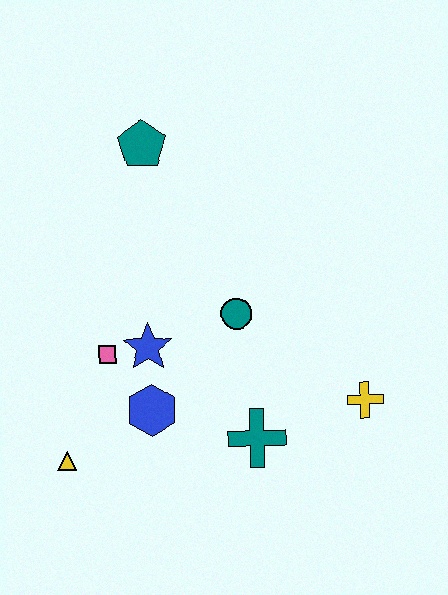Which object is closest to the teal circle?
The blue star is closest to the teal circle.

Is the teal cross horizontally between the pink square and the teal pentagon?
No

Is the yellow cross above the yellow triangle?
Yes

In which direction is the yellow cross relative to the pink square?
The yellow cross is to the right of the pink square.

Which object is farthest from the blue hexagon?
The teal pentagon is farthest from the blue hexagon.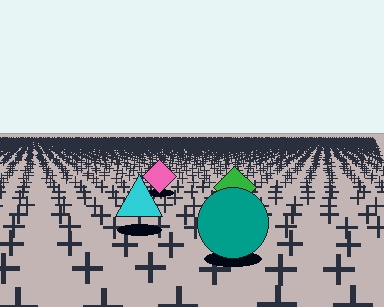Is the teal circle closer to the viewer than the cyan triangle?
Yes. The teal circle is closer — you can tell from the texture gradient: the ground texture is coarser near it.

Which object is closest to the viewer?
The teal circle is closest. The texture marks near it are larger and more spread out.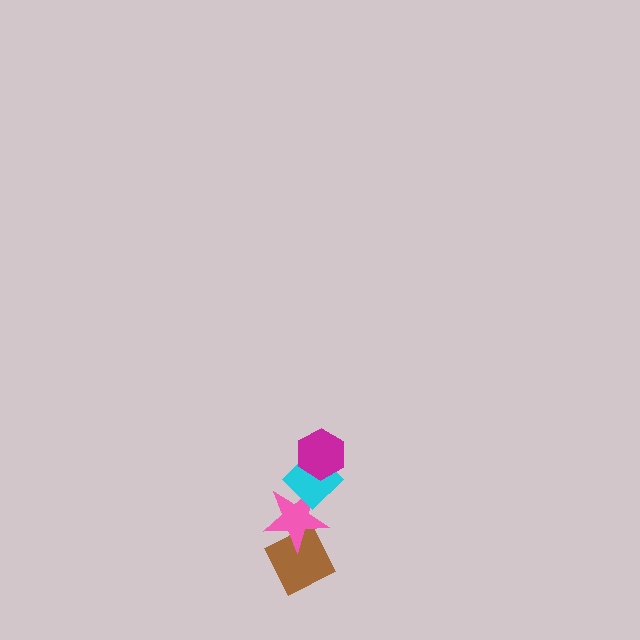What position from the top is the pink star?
The pink star is 3rd from the top.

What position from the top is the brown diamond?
The brown diamond is 4th from the top.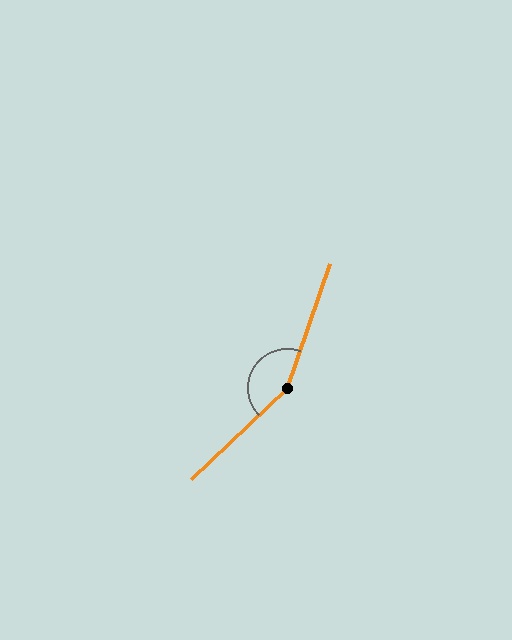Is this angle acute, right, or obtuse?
It is obtuse.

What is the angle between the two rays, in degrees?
Approximately 153 degrees.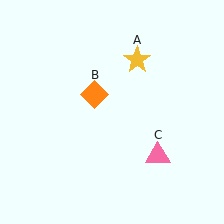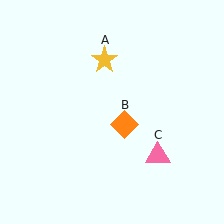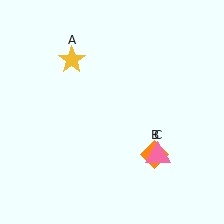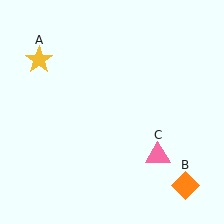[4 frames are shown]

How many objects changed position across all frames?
2 objects changed position: yellow star (object A), orange diamond (object B).